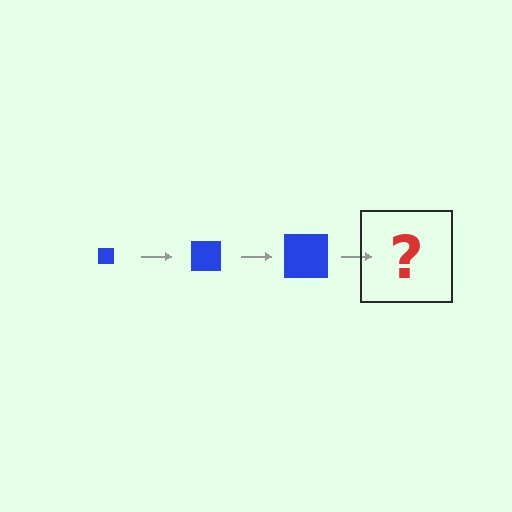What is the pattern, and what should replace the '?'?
The pattern is that the square gets progressively larger each step. The '?' should be a blue square, larger than the previous one.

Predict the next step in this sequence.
The next step is a blue square, larger than the previous one.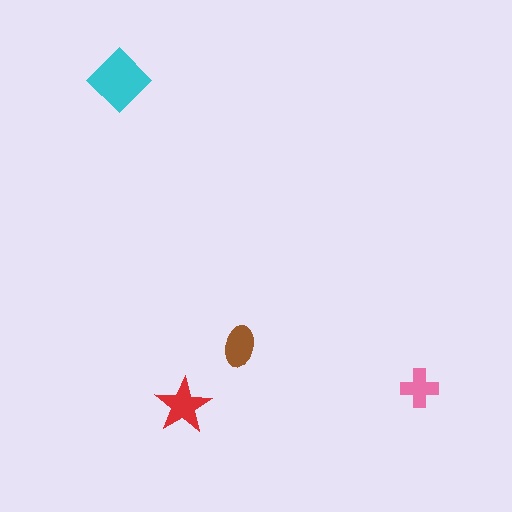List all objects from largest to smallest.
The cyan diamond, the red star, the brown ellipse, the pink cross.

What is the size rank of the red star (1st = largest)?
2nd.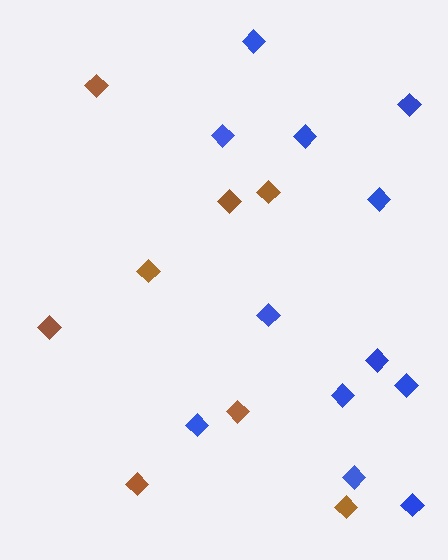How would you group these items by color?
There are 2 groups: one group of blue diamonds (12) and one group of brown diamonds (8).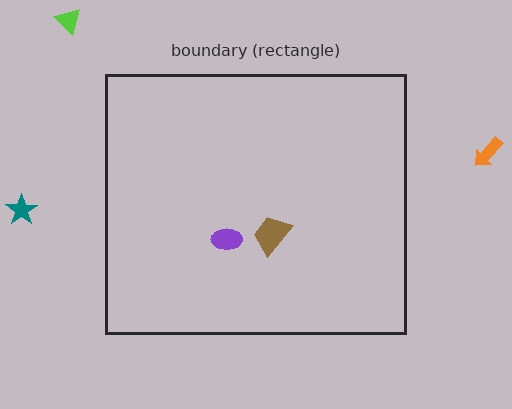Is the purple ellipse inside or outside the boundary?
Inside.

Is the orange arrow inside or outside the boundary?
Outside.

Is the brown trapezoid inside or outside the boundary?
Inside.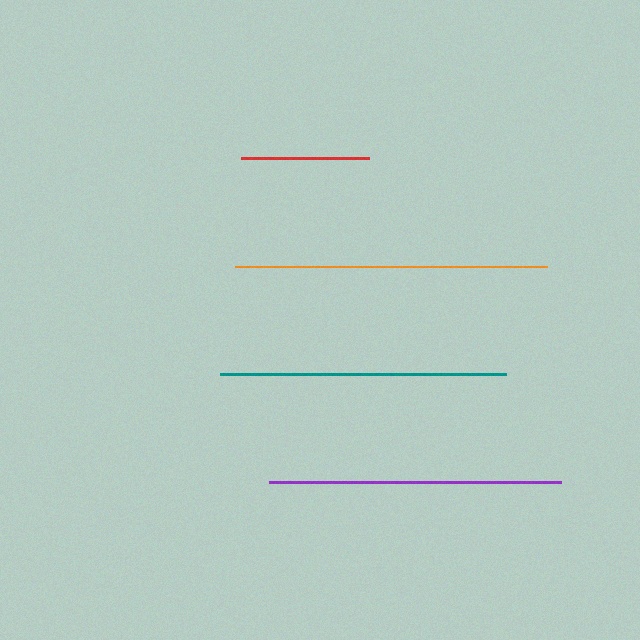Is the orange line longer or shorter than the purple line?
The orange line is longer than the purple line.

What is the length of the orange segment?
The orange segment is approximately 312 pixels long.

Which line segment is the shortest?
The red line is the shortest at approximately 129 pixels.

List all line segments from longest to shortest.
From longest to shortest: orange, purple, teal, red.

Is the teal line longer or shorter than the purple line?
The purple line is longer than the teal line.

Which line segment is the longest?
The orange line is the longest at approximately 312 pixels.